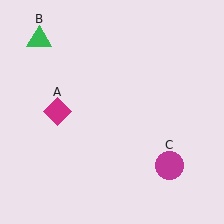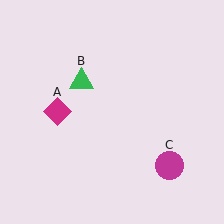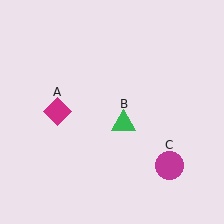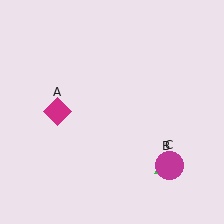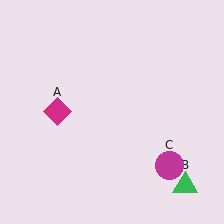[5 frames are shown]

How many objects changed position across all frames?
1 object changed position: green triangle (object B).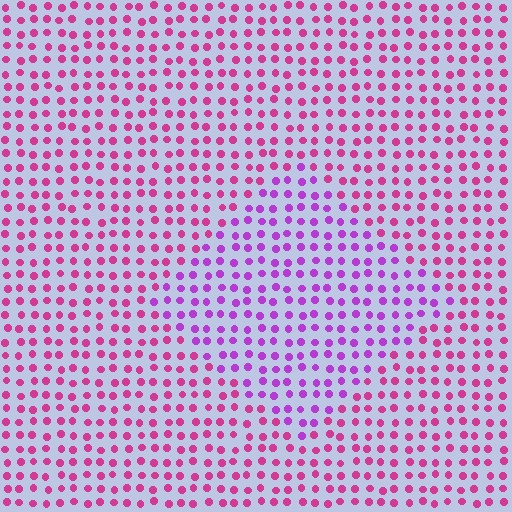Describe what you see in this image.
The image is filled with small magenta elements in a uniform arrangement. A diamond-shaped region is visible where the elements are tinted to a slightly different hue, forming a subtle color boundary.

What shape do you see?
I see a diamond.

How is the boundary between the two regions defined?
The boundary is defined purely by a slight shift in hue (about 35 degrees). Spacing, size, and orientation are identical on both sides.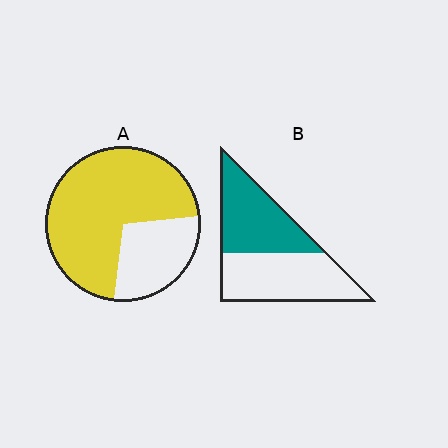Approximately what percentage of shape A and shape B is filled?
A is approximately 70% and B is approximately 45%.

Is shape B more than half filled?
Roughly half.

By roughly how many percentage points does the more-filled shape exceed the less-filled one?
By roughly 25 percentage points (A over B).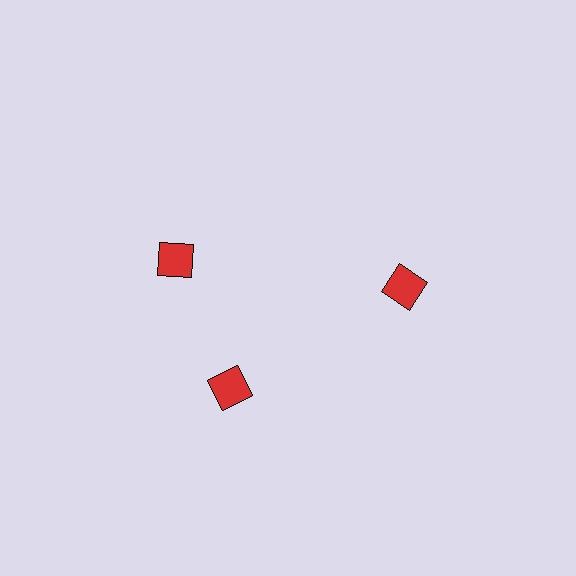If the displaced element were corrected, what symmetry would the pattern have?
It would have 3-fold rotational symmetry — the pattern would map onto itself every 120 degrees.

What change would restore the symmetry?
The symmetry would be restored by rotating it back into even spacing with its neighbors so that all 3 squares sit at equal angles and equal distance from the center.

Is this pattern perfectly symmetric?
No. The 3 red squares are arranged in a ring, but one element near the 11 o'clock position is rotated out of alignment along the ring, breaking the 3-fold rotational symmetry.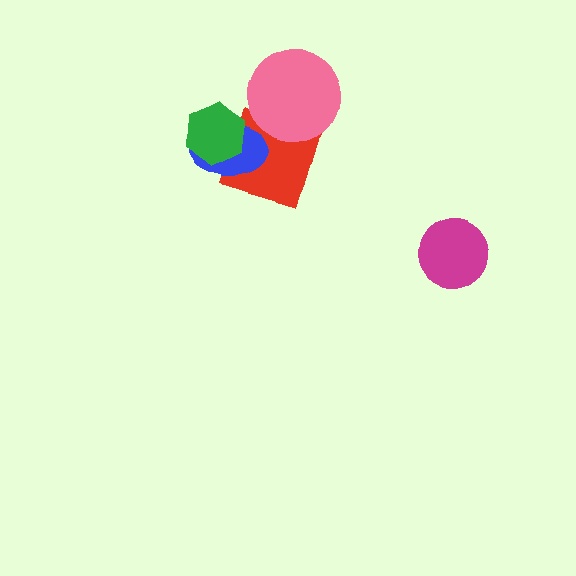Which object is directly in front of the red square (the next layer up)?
The blue ellipse is directly in front of the red square.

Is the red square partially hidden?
Yes, it is partially covered by another shape.